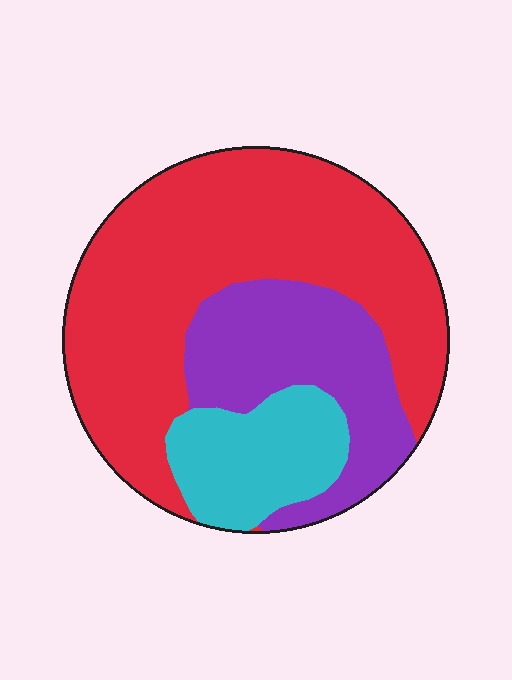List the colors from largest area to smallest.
From largest to smallest: red, purple, cyan.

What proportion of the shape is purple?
Purple covers roughly 25% of the shape.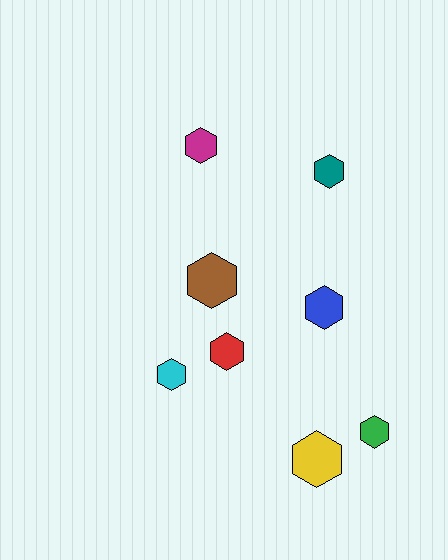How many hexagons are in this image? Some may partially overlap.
There are 8 hexagons.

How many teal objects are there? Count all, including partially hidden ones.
There is 1 teal object.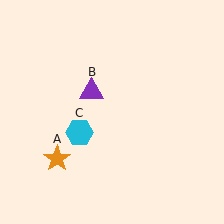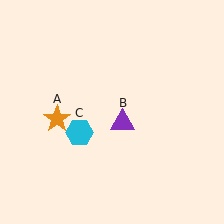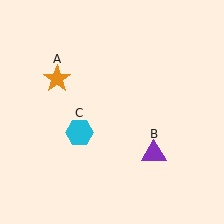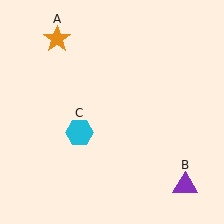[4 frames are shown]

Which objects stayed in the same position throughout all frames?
Cyan hexagon (object C) remained stationary.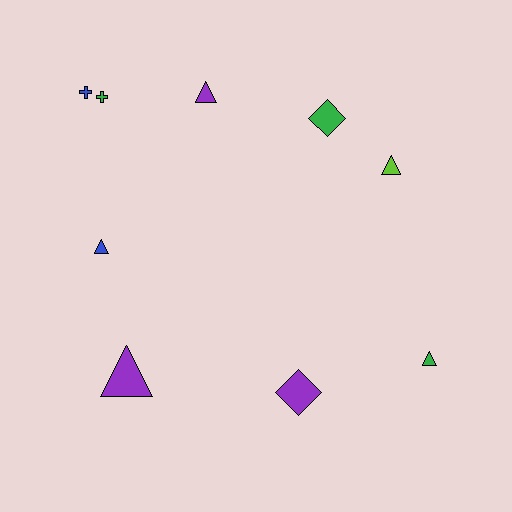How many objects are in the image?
There are 9 objects.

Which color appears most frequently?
Green, with 3 objects.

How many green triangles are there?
There is 1 green triangle.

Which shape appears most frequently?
Triangle, with 5 objects.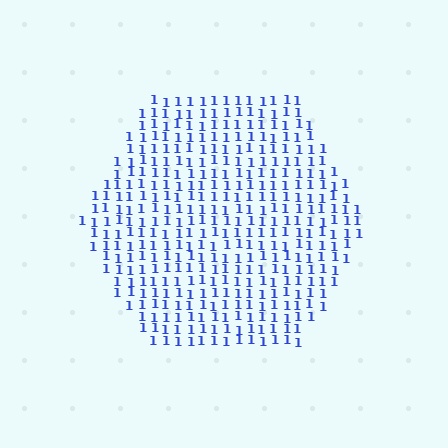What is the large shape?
The large shape is a hexagon.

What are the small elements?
The small elements are digit 1's.